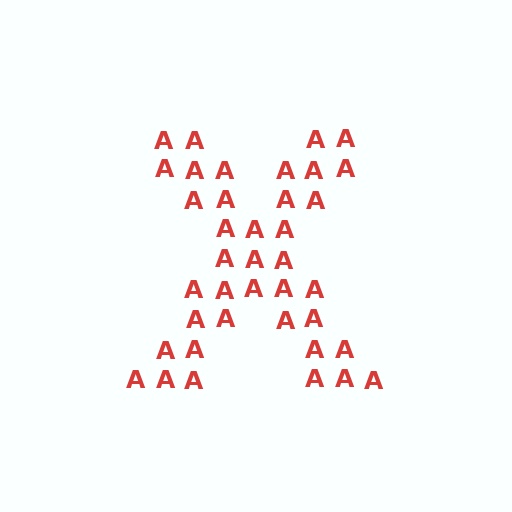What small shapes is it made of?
It is made of small letter A's.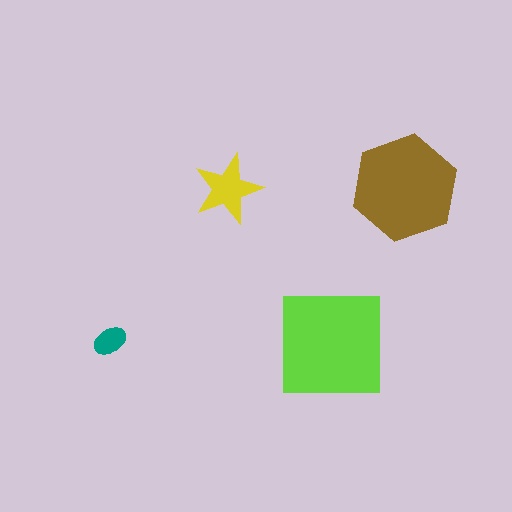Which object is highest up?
The brown hexagon is topmost.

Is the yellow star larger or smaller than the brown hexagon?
Smaller.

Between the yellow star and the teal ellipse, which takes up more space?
The yellow star.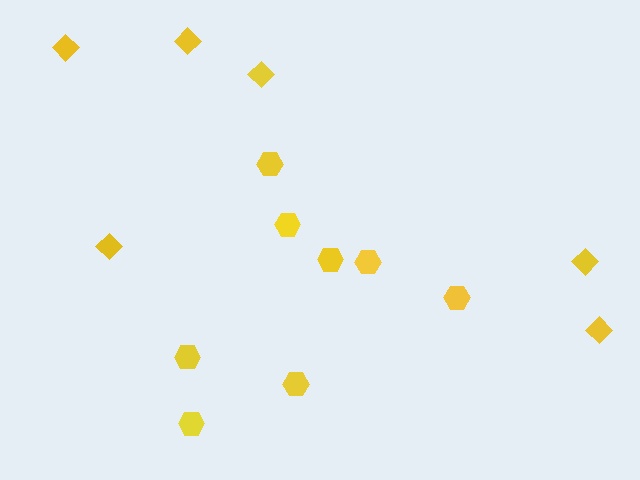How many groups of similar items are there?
There are 2 groups: one group of diamonds (6) and one group of hexagons (8).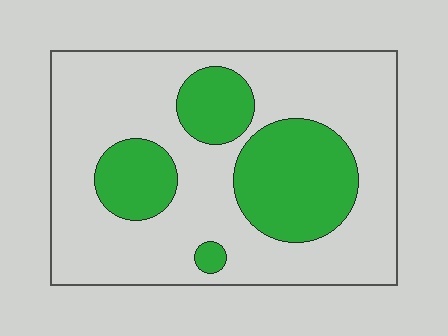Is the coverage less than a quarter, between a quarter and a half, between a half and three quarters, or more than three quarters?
Between a quarter and a half.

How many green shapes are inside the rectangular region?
4.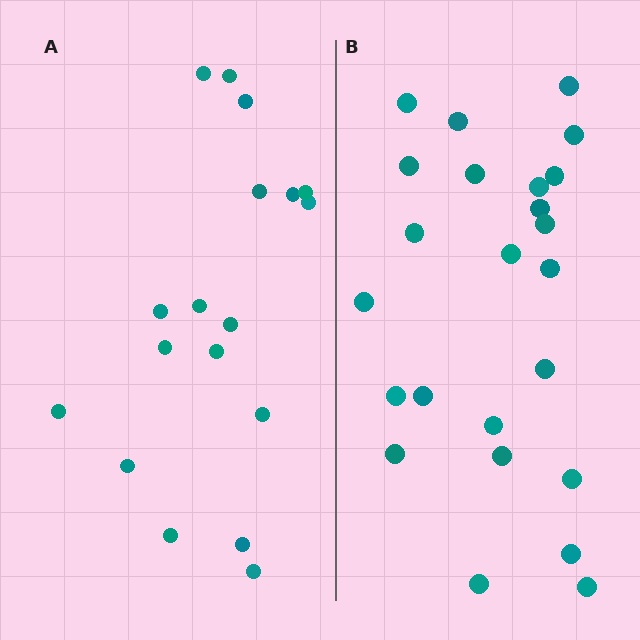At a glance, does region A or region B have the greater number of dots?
Region B (the right region) has more dots.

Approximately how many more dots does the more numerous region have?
Region B has about 6 more dots than region A.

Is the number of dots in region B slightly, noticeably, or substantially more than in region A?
Region B has noticeably more, but not dramatically so. The ratio is roughly 1.3 to 1.